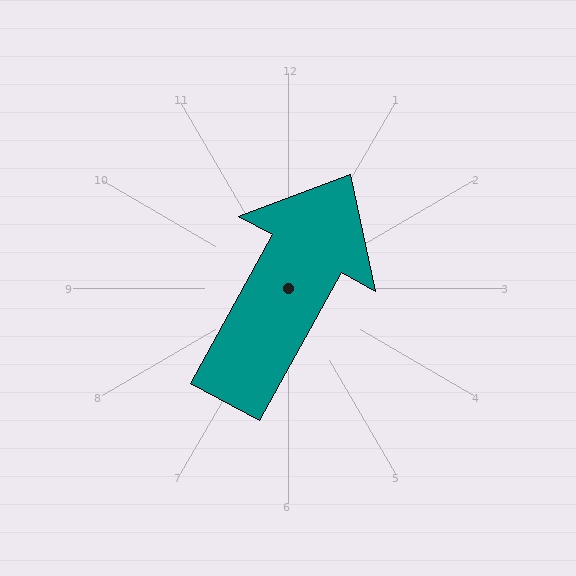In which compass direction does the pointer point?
Northeast.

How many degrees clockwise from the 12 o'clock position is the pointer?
Approximately 29 degrees.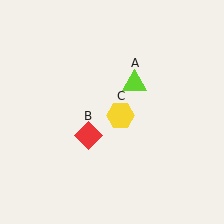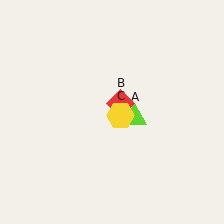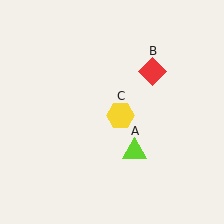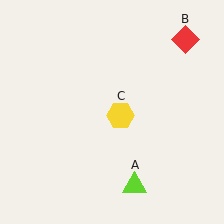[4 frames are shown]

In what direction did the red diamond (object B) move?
The red diamond (object B) moved up and to the right.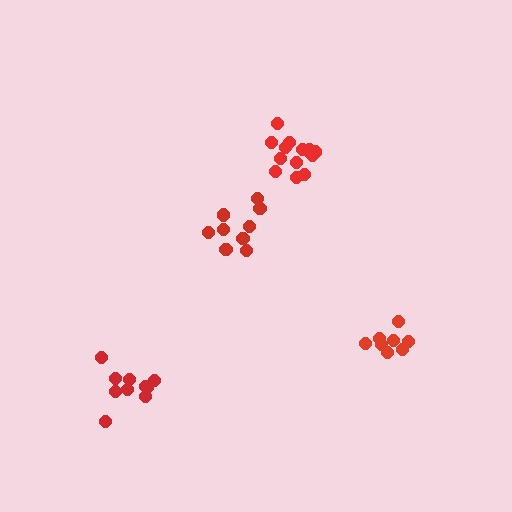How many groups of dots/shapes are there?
There are 4 groups.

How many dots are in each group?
Group 1: 10 dots, Group 2: 9 dots, Group 3: 14 dots, Group 4: 8 dots (41 total).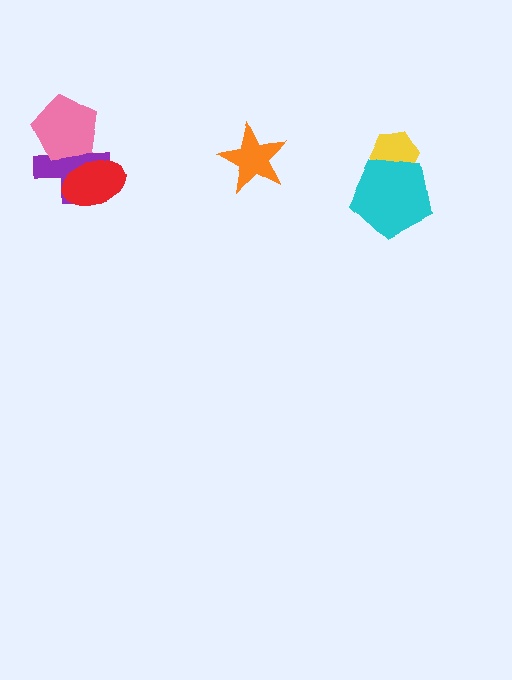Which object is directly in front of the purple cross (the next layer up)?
The red ellipse is directly in front of the purple cross.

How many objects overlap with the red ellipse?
1 object overlaps with the red ellipse.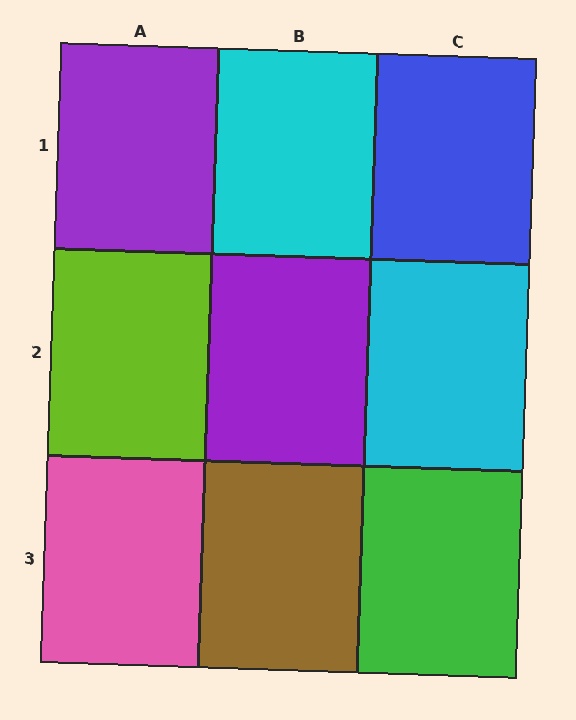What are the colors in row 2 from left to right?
Lime, purple, cyan.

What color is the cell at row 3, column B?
Brown.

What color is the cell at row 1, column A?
Purple.